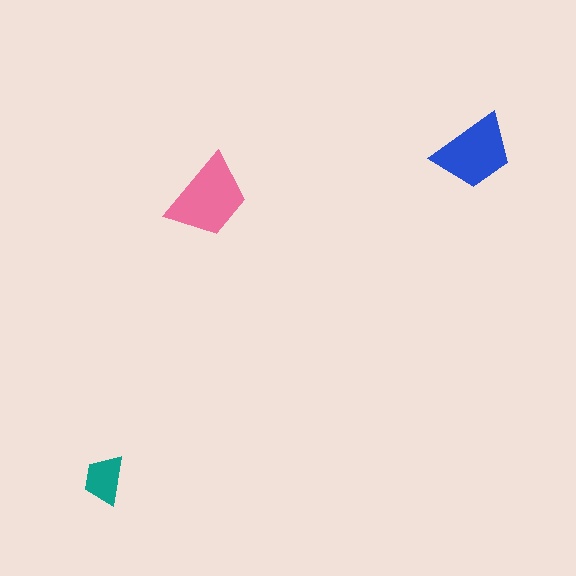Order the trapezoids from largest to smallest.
the pink one, the blue one, the teal one.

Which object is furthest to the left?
The teal trapezoid is leftmost.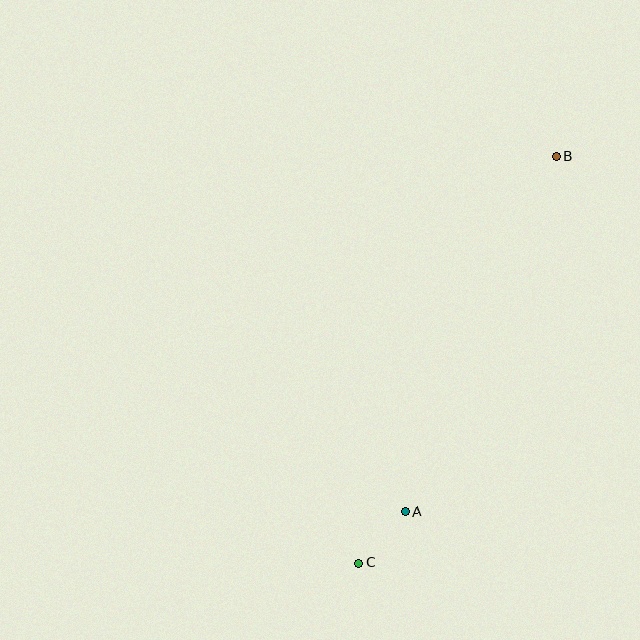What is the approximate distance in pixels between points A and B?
The distance between A and B is approximately 386 pixels.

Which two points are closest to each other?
Points A and C are closest to each other.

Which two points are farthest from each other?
Points B and C are farthest from each other.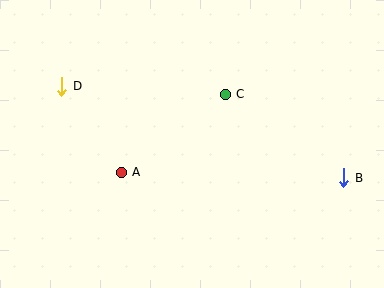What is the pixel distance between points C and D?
The distance between C and D is 163 pixels.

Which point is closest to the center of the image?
Point C at (225, 94) is closest to the center.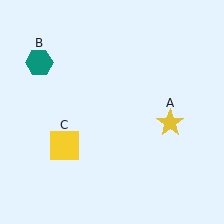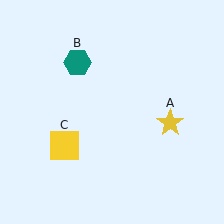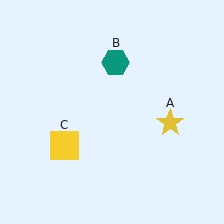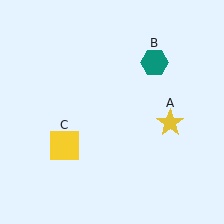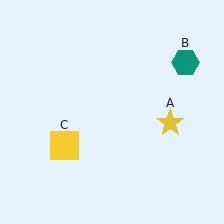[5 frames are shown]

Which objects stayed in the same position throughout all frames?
Yellow star (object A) and yellow square (object C) remained stationary.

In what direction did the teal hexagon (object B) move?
The teal hexagon (object B) moved right.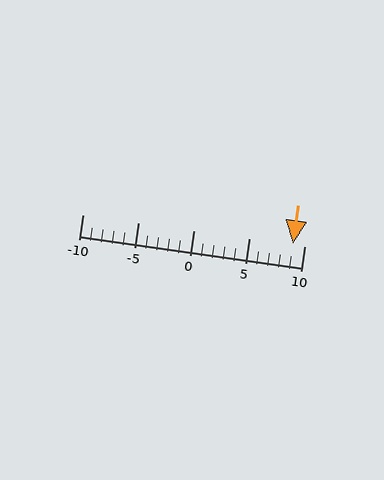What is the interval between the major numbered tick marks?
The major tick marks are spaced 5 units apart.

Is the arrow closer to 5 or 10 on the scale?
The arrow is closer to 10.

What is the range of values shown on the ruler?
The ruler shows values from -10 to 10.